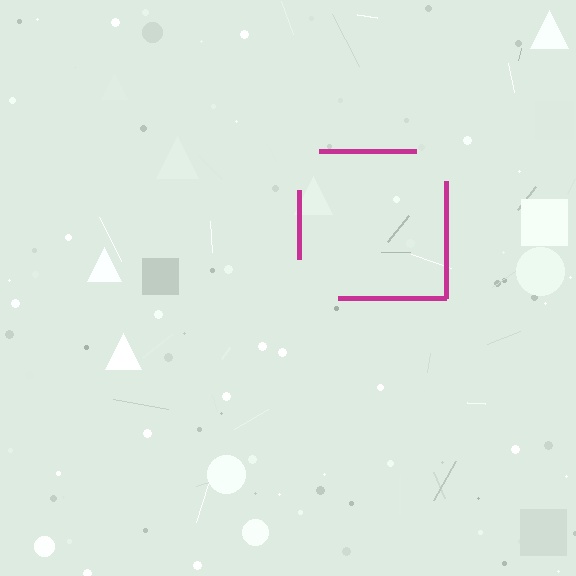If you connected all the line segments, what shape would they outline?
They would outline a square.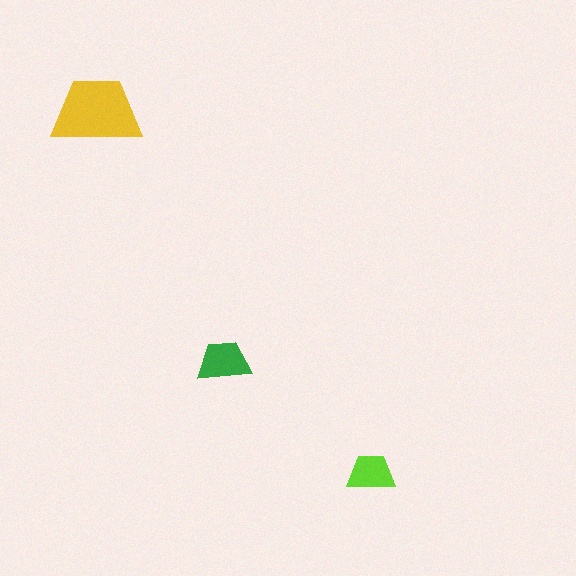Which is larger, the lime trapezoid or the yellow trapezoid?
The yellow one.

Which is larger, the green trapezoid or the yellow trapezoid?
The yellow one.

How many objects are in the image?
There are 3 objects in the image.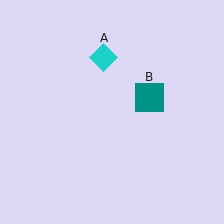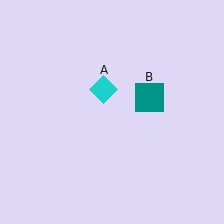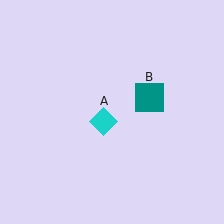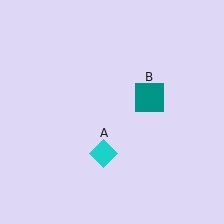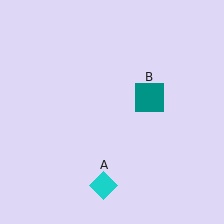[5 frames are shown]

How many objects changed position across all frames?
1 object changed position: cyan diamond (object A).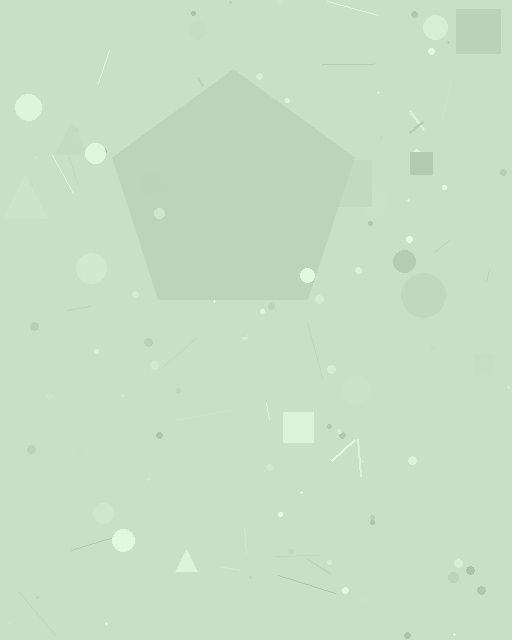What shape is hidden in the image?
A pentagon is hidden in the image.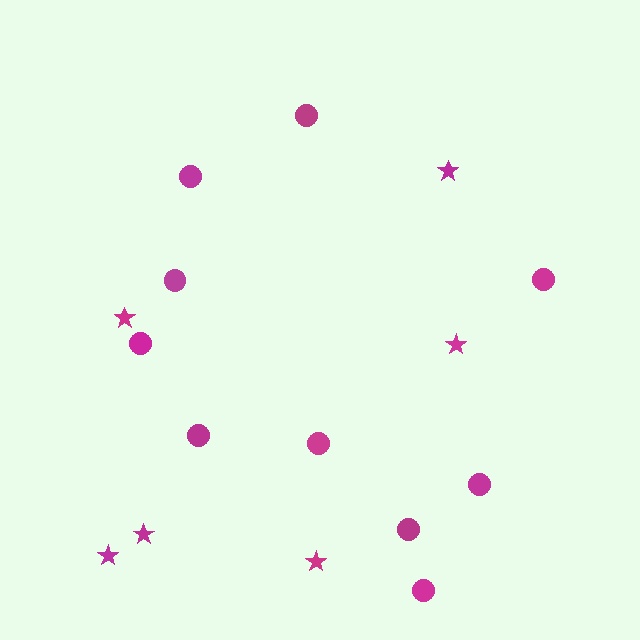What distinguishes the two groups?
There are 2 groups: one group of stars (6) and one group of circles (10).